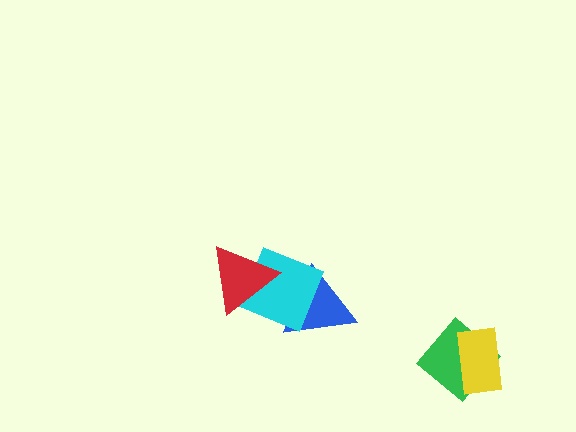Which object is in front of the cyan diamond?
The red triangle is in front of the cyan diamond.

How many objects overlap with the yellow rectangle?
1 object overlaps with the yellow rectangle.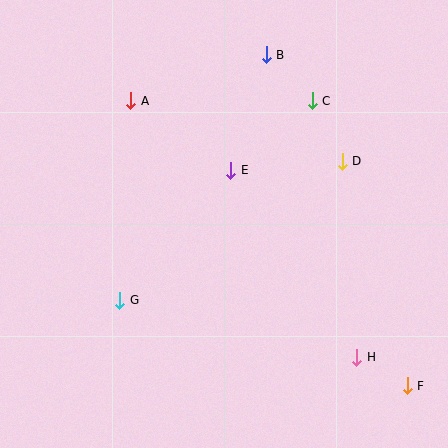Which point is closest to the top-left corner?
Point A is closest to the top-left corner.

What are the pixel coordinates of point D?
Point D is at (342, 161).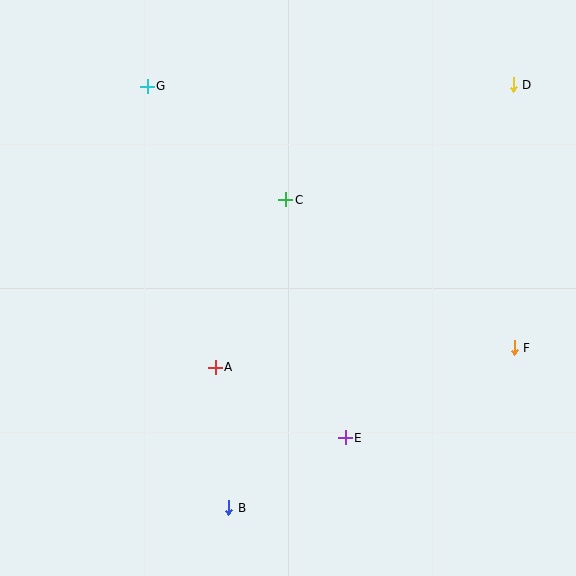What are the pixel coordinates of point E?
Point E is at (345, 438).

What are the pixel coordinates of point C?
Point C is at (286, 200).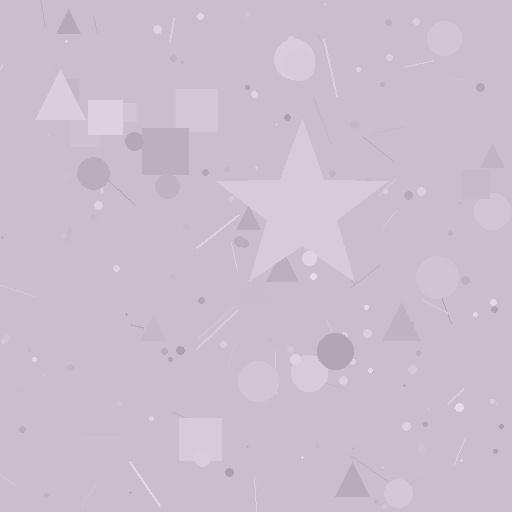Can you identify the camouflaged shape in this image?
The camouflaged shape is a star.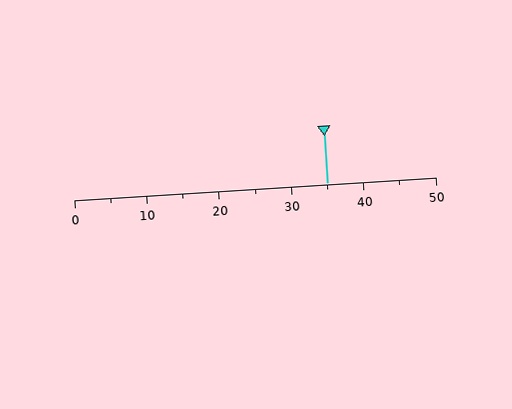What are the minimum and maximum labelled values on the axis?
The axis runs from 0 to 50.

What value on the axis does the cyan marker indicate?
The marker indicates approximately 35.